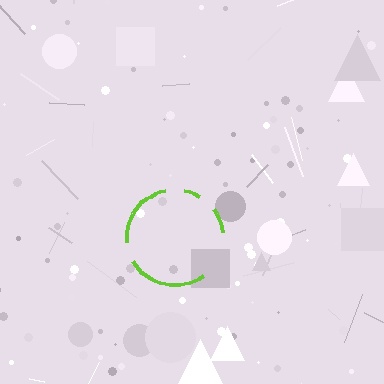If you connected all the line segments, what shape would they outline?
They would outline a circle.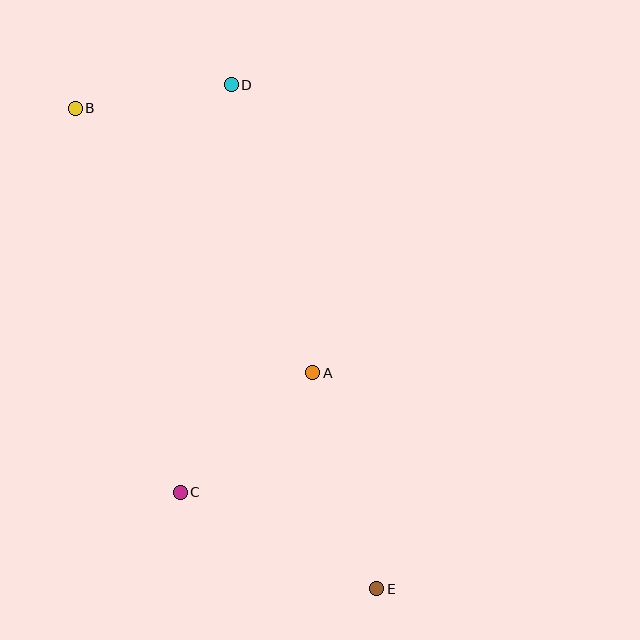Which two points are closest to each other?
Points B and D are closest to each other.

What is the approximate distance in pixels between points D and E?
The distance between D and E is approximately 524 pixels.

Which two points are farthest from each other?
Points B and E are farthest from each other.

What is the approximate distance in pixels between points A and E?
The distance between A and E is approximately 225 pixels.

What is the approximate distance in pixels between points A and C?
The distance between A and C is approximately 178 pixels.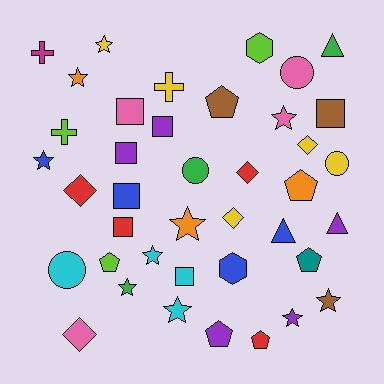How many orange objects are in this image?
There are 3 orange objects.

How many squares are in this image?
There are 7 squares.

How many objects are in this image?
There are 40 objects.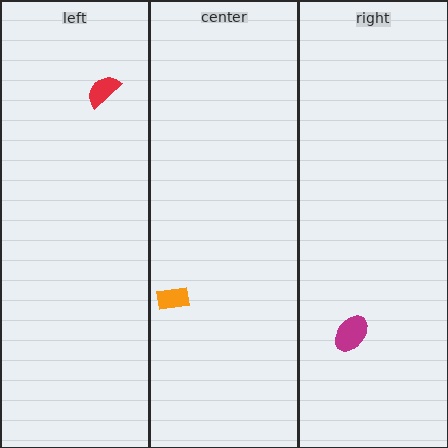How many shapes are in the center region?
1.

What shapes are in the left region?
The red semicircle.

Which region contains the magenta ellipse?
The right region.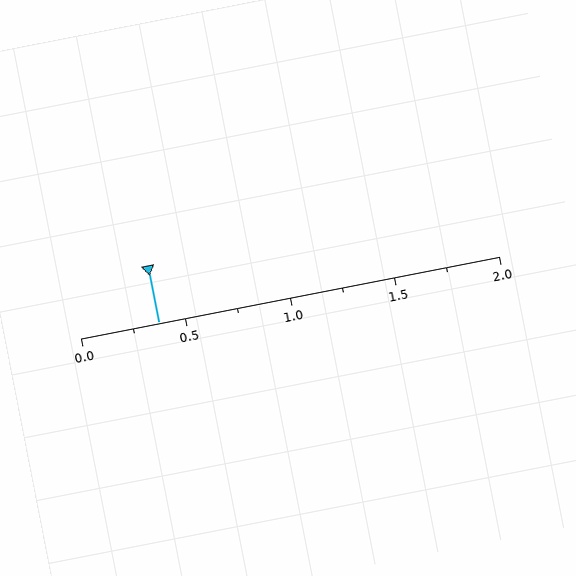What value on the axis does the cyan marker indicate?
The marker indicates approximately 0.38.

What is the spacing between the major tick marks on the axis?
The major ticks are spaced 0.5 apart.